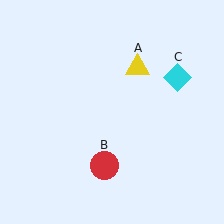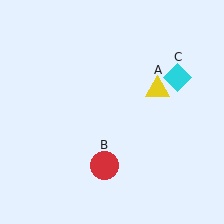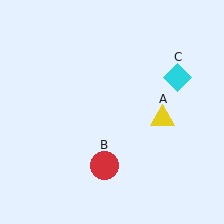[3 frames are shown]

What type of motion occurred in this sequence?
The yellow triangle (object A) rotated clockwise around the center of the scene.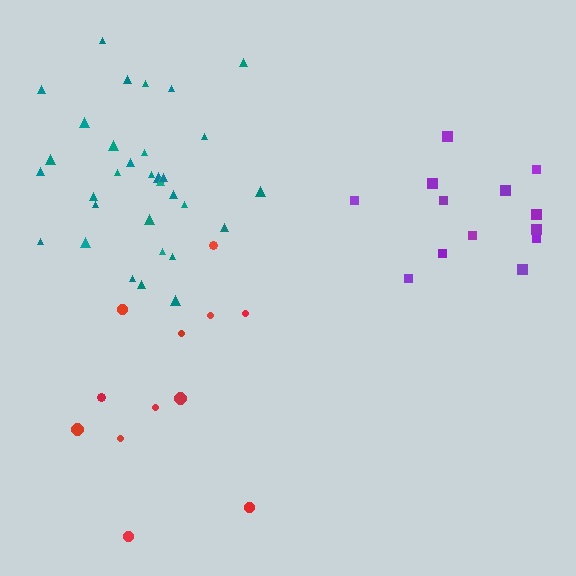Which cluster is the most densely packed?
Teal.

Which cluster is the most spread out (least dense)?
Red.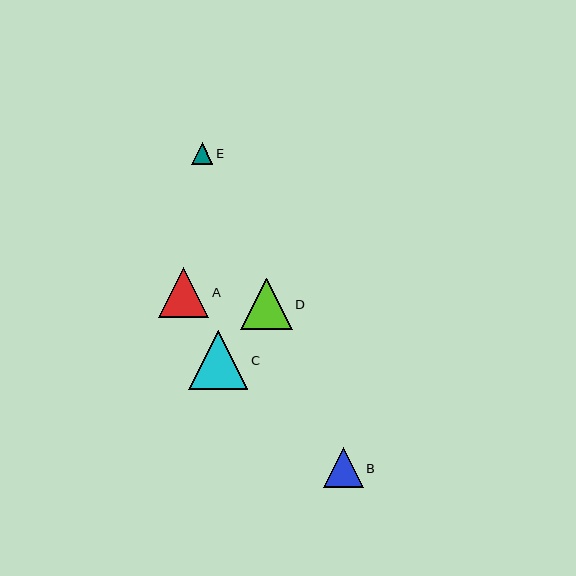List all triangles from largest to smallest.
From largest to smallest: C, D, A, B, E.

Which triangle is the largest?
Triangle C is the largest with a size of approximately 59 pixels.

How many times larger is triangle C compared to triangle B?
Triangle C is approximately 1.5 times the size of triangle B.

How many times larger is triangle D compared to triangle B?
Triangle D is approximately 1.3 times the size of triangle B.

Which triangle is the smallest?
Triangle E is the smallest with a size of approximately 21 pixels.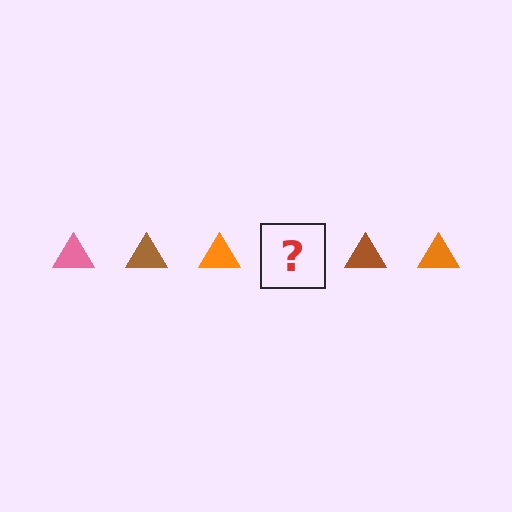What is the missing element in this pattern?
The missing element is a pink triangle.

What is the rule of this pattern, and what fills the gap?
The rule is that the pattern cycles through pink, brown, orange triangles. The gap should be filled with a pink triangle.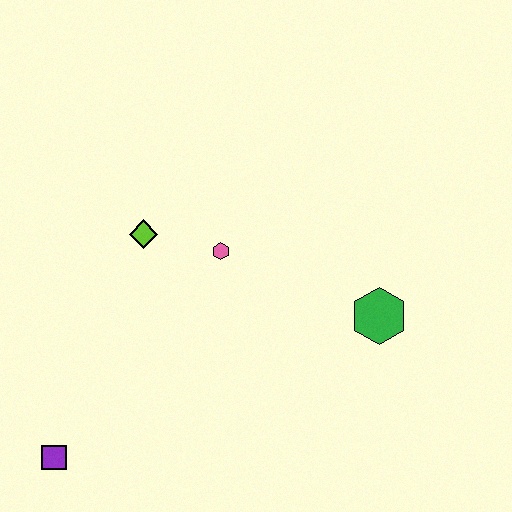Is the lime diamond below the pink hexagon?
No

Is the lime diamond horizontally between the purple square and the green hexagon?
Yes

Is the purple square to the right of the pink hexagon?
No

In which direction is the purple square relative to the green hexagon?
The purple square is to the left of the green hexagon.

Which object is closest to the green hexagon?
The pink hexagon is closest to the green hexagon.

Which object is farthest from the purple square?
The green hexagon is farthest from the purple square.